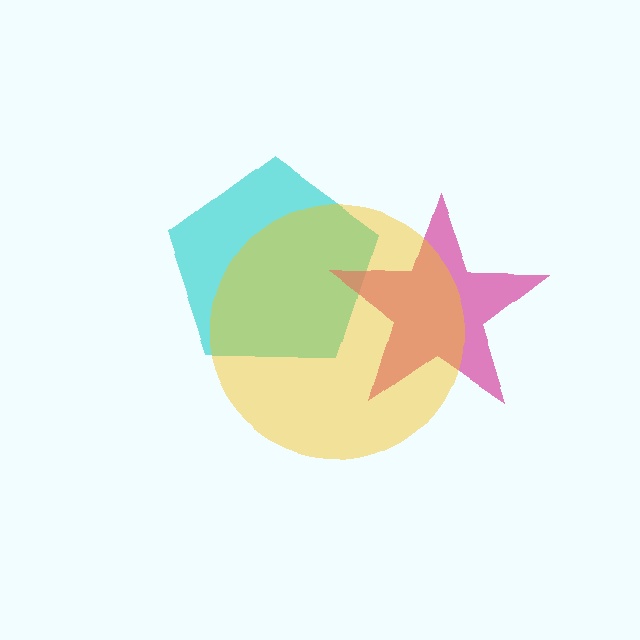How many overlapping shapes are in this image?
There are 3 overlapping shapes in the image.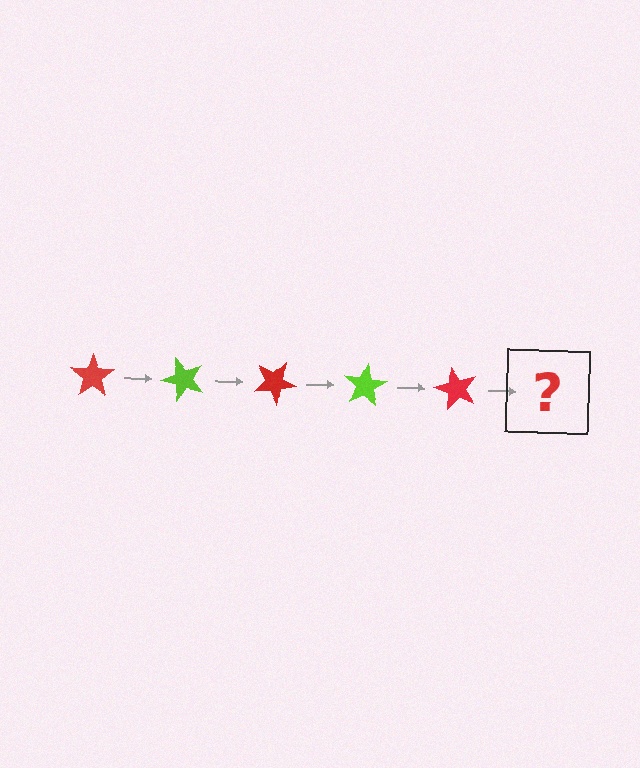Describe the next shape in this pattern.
It should be a lime star, rotated 250 degrees from the start.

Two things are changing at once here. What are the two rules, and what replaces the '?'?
The two rules are that it rotates 50 degrees each step and the color cycles through red and lime. The '?' should be a lime star, rotated 250 degrees from the start.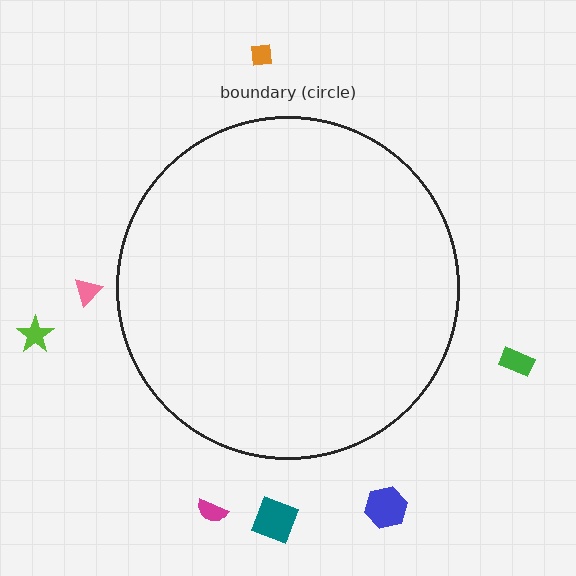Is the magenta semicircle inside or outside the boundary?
Outside.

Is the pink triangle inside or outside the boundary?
Outside.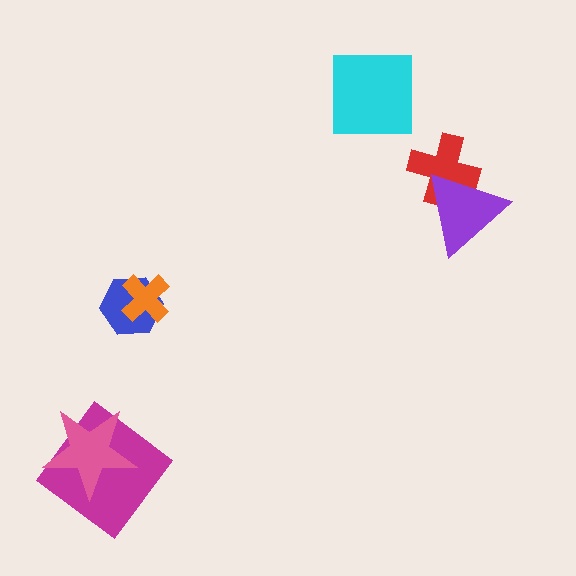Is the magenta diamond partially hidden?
Yes, it is partially covered by another shape.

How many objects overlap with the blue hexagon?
1 object overlaps with the blue hexagon.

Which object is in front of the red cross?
The purple triangle is in front of the red cross.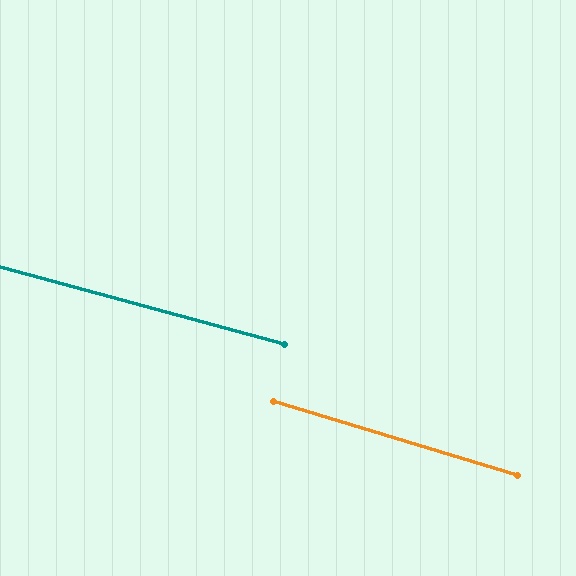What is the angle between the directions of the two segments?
Approximately 2 degrees.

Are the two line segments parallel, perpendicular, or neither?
Parallel — their directions differ by only 1.7°.